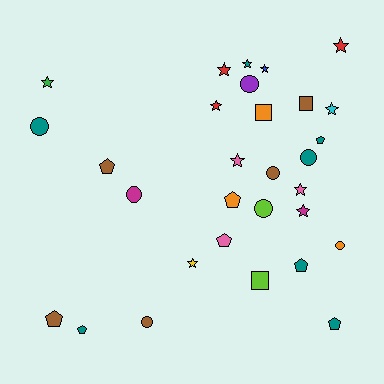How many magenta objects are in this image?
There are 2 magenta objects.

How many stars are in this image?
There are 11 stars.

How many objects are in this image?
There are 30 objects.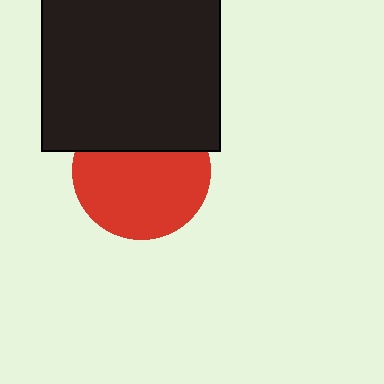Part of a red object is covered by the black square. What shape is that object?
It is a circle.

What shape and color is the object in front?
The object in front is a black square.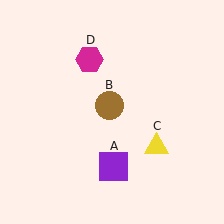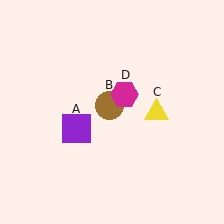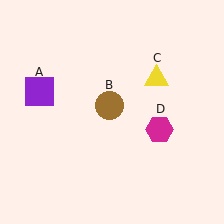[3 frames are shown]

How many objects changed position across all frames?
3 objects changed position: purple square (object A), yellow triangle (object C), magenta hexagon (object D).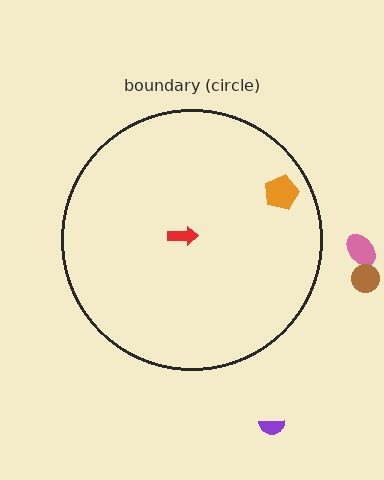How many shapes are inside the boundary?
2 inside, 3 outside.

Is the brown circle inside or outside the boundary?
Outside.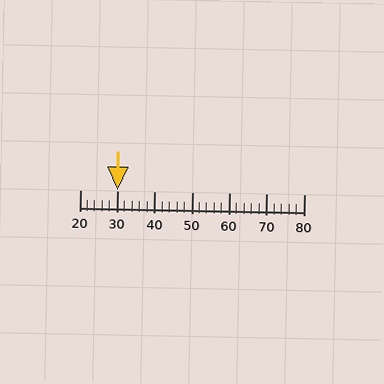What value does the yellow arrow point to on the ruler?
The yellow arrow points to approximately 30.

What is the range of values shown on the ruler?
The ruler shows values from 20 to 80.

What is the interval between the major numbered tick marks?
The major tick marks are spaced 10 units apart.